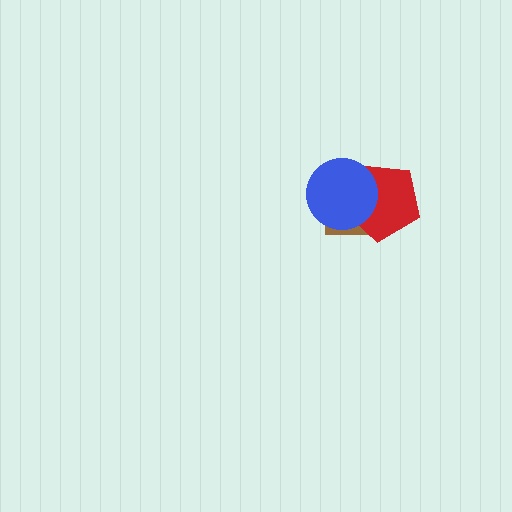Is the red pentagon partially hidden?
Yes, it is partially covered by another shape.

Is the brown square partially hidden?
Yes, it is partially covered by another shape.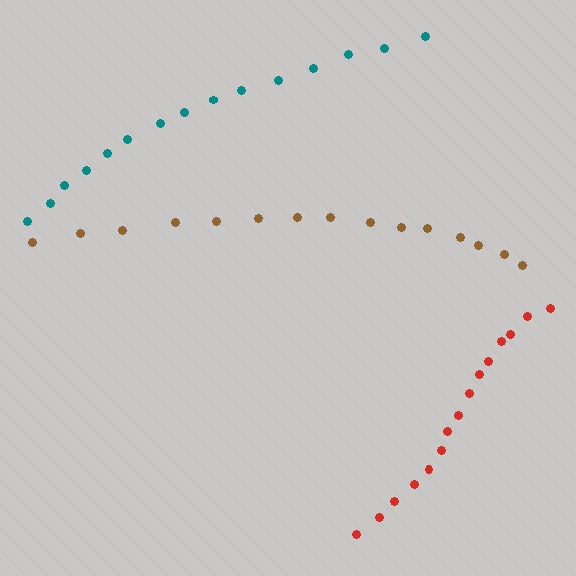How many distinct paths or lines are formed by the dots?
There are 3 distinct paths.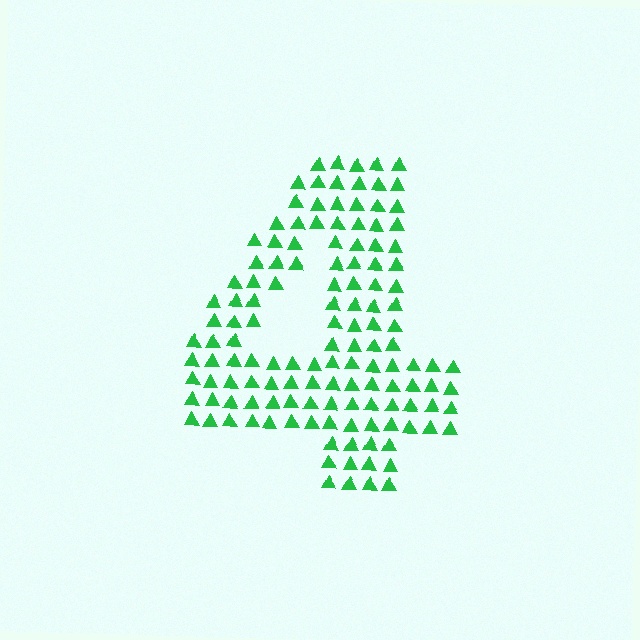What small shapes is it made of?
It is made of small triangles.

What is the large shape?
The large shape is the digit 4.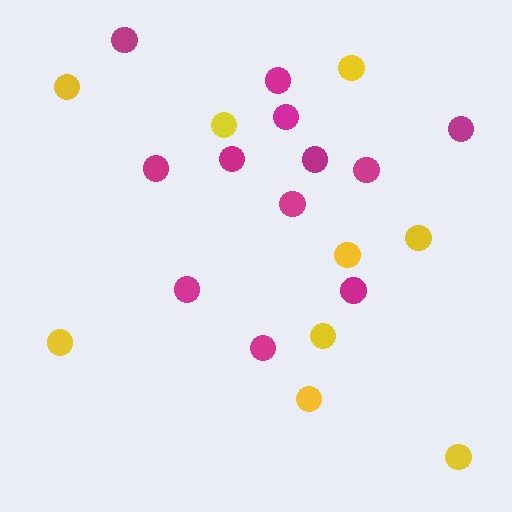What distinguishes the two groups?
There are 2 groups: one group of yellow circles (9) and one group of magenta circles (12).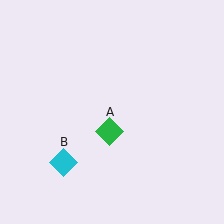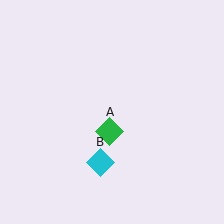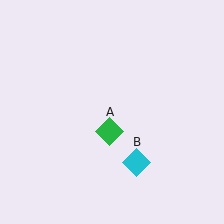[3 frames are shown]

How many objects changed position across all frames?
1 object changed position: cyan diamond (object B).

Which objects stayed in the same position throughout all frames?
Green diamond (object A) remained stationary.